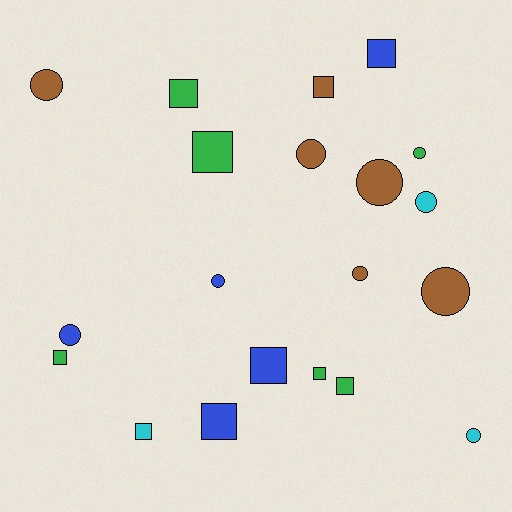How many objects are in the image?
There are 20 objects.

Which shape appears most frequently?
Circle, with 10 objects.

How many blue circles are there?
There are 2 blue circles.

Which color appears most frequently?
Brown, with 6 objects.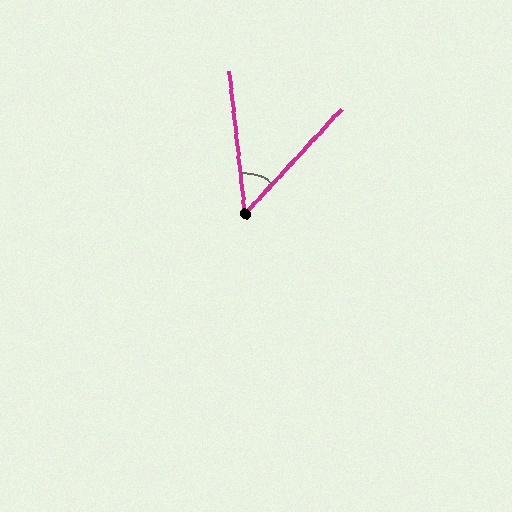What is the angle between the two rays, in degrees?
Approximately 49 degrees.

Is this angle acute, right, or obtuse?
It is acute.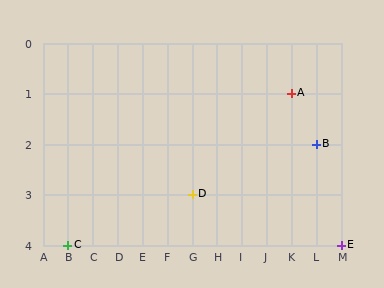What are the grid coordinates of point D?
Point D is at grid coordinates (G, 3).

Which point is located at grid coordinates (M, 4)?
Point E is at (M, 4).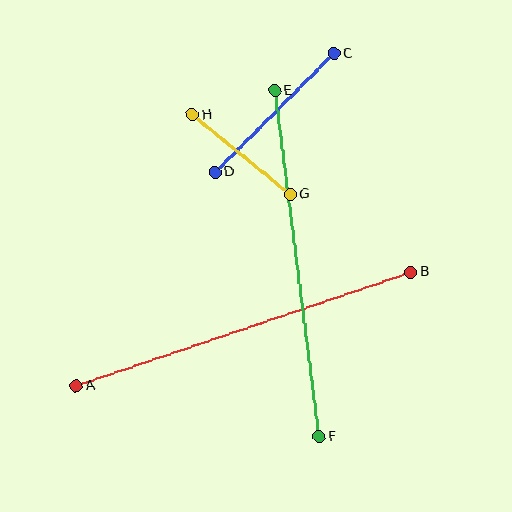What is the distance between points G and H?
The distance is approximately 126 pixels.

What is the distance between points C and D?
The distance is approximately 168 pixels.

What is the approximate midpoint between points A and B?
The midpoint is at approximately (243, 329) pixels.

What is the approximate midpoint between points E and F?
The midpoint is at approximately (297, 264) pixels.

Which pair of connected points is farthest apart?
Points A and B are farthest apart.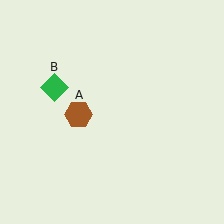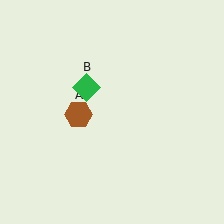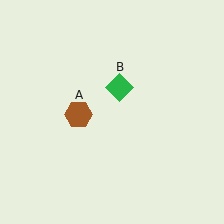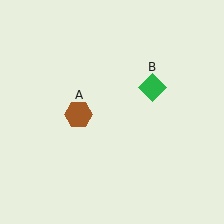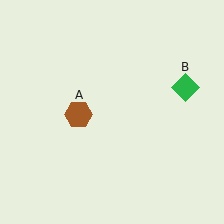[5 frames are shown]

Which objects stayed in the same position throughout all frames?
Brown hexagon (object A) remained stationary.